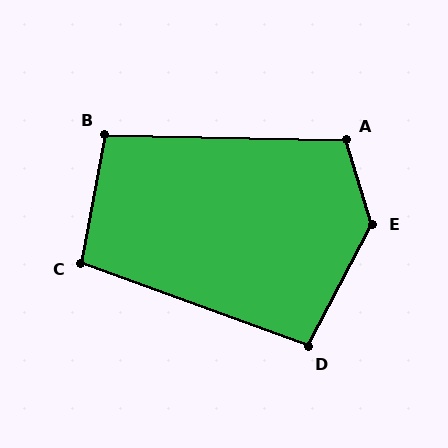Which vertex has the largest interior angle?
E, at approximately 135 degrees.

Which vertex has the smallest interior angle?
D, at approximately 98 degrees.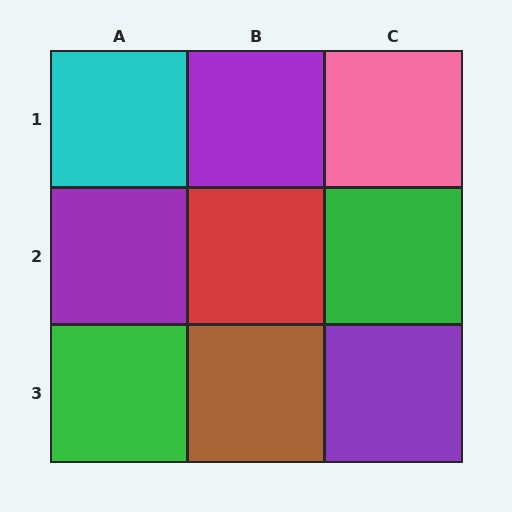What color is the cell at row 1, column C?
Pink.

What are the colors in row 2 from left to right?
Purple, red, green.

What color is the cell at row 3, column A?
Green.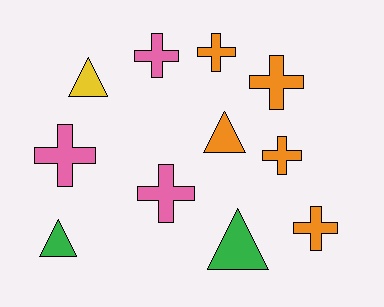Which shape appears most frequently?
Cross, with 7 objects.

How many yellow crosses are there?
There are no yellow crosses.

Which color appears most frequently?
Orange, with 5 objects.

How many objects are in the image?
There are 11 objects.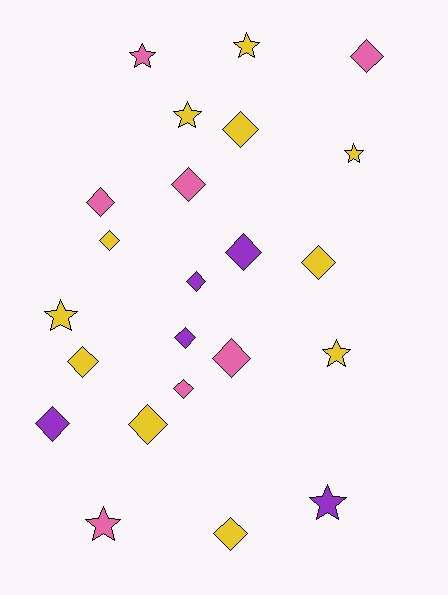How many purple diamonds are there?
There are 4 purple diamonds.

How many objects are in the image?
There are 23 objects.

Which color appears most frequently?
Yellow, with 11 objects.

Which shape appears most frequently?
Diamond, with 15 objects.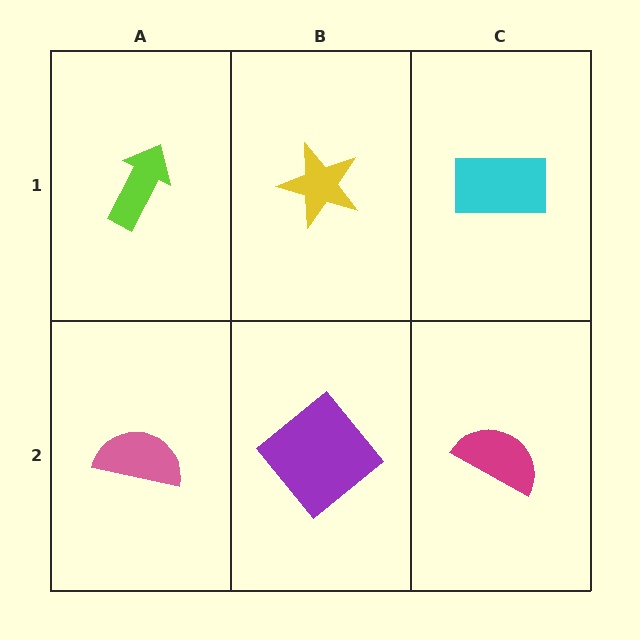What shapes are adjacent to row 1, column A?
A pink semicircle (row 2, column A), a yellow star (row 1, column B).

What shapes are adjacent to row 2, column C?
A cyan rectangle (row 1, column C), a purple diamond (row 2, column B).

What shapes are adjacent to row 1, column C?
A magenta semicircle (row 2, column C), a yellow star (row 1, column B).